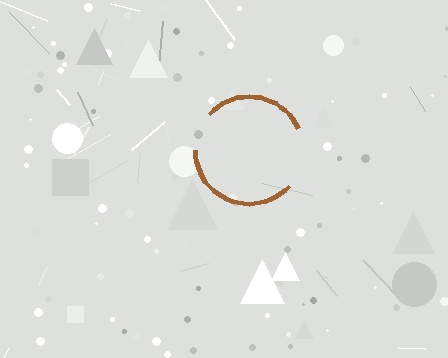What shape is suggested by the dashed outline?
The dashed outline suggests a circle.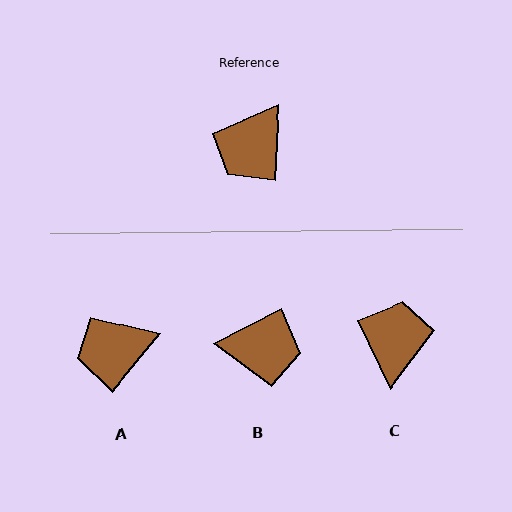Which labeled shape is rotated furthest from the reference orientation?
C, about 151 degrees away.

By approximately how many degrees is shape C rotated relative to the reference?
Approximately 151 degrees clockwise.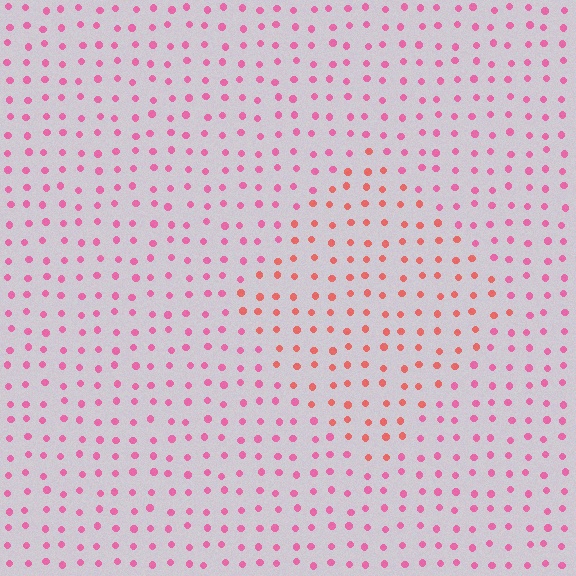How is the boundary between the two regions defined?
The boundary is defined purely by a slight shift in hue (about 31 degrees). Spacing, size, and orientation are identical on both sides.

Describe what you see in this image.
The image is filled with small pink elements in a uniform arrangement. A diamond-shaped region is visible where the elements are tinted to a slightly different hue, forming a subtle color boundary.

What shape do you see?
I see a diamond.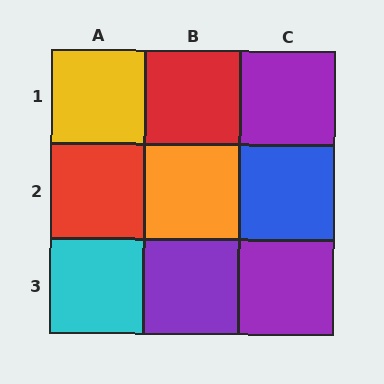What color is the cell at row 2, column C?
Blue.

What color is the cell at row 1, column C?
Purple.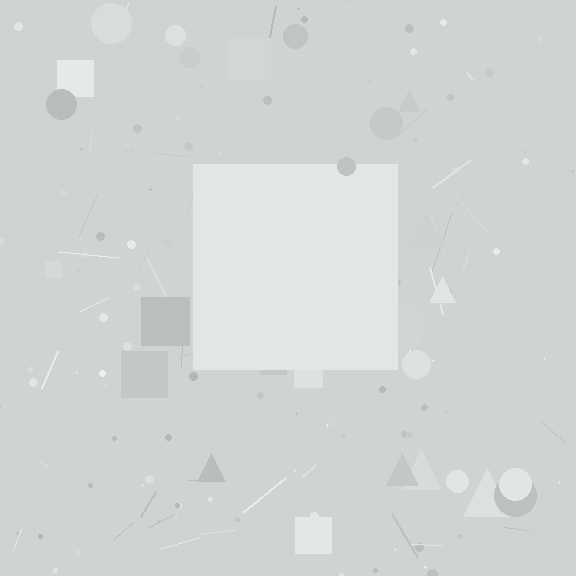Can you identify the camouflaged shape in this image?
The camouflaged shape is a square.